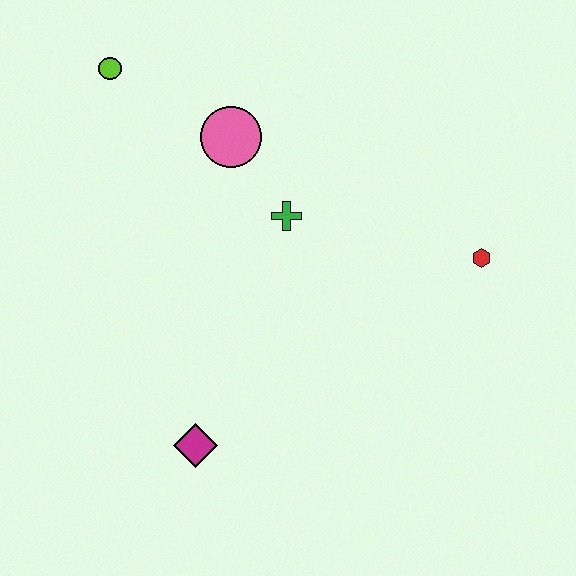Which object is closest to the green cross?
The pink circle is closest to the green cross.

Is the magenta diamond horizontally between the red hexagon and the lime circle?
Yes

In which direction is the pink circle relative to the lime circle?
The pink circle is to the right of the lime circle.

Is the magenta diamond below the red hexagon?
Yes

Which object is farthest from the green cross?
The magenta diamond is farthest from the green cross.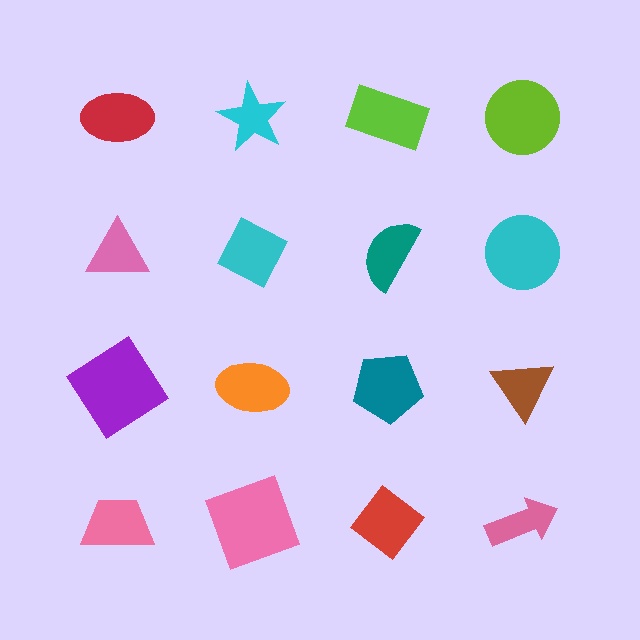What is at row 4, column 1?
A pink trapezoid.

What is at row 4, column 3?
A red diamond.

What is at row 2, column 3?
A teal semicircle.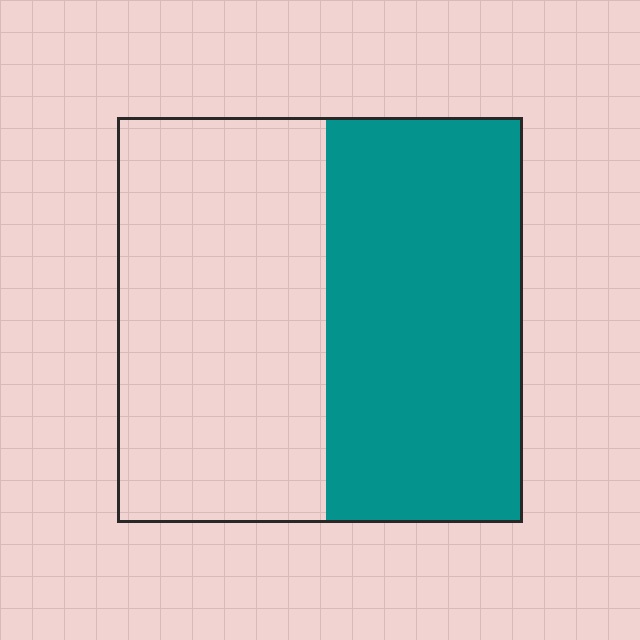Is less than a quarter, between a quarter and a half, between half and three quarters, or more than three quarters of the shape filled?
Between a quarter and a half.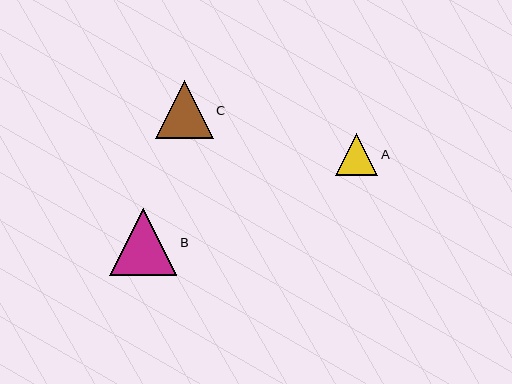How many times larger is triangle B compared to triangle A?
Triangle B is approximately 1.6 times the size of triangle A.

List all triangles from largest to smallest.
From largest to smallest: B, C, A.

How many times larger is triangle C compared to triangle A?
Triangle C is approximately 1.4 times the size of triangle A.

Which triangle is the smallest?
Triangle A is the smallest with a size of approximately 42 pixels.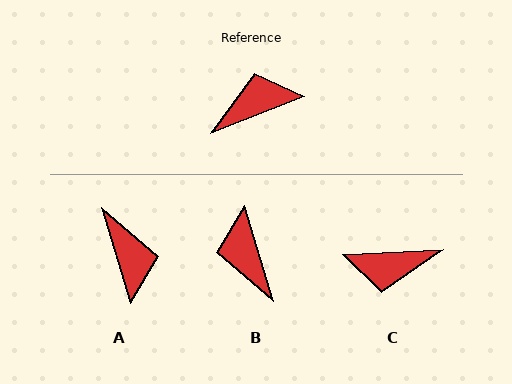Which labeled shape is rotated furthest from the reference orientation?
C, about 161 degrees away.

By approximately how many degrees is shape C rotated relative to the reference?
Approximately 161 degrees counter-clockwise.